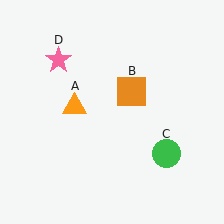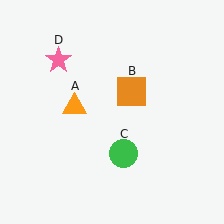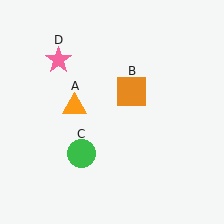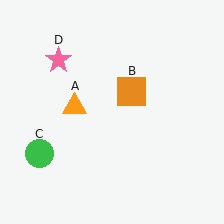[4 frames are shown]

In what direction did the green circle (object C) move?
The green circle (object C) moved left.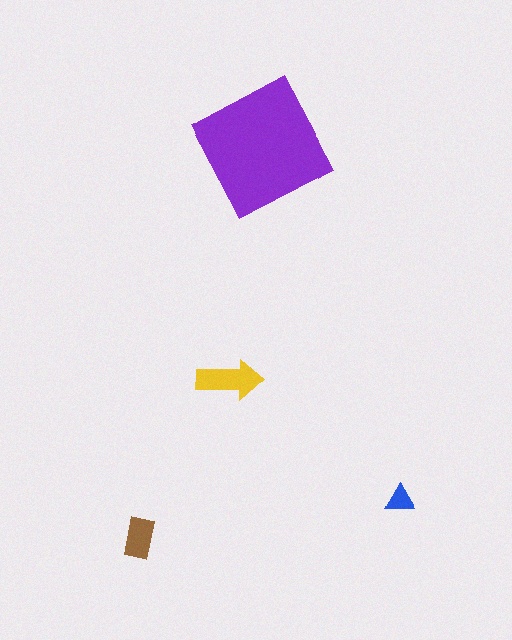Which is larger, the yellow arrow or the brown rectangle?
The yellow arrow.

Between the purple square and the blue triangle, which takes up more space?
The purple square.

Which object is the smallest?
The blue triangle.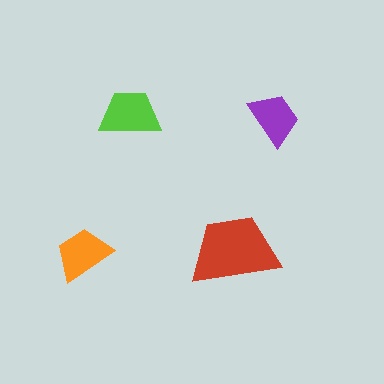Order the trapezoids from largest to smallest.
the red one, the lime one, the orange one, the purple one.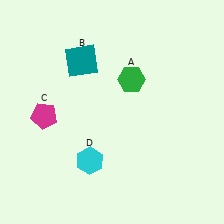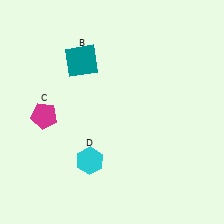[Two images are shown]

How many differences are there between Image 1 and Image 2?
There is 1 difference between the two images.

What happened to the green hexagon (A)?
The green hexagon (A) was removed in Image 2. It was in the top-right area of Image 1.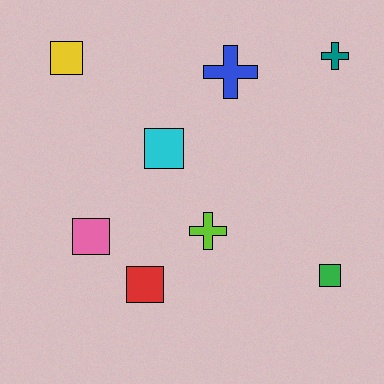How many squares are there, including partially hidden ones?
There are 5 squares.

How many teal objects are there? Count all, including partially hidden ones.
There is 1 teal object.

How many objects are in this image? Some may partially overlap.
There are 8 objects.